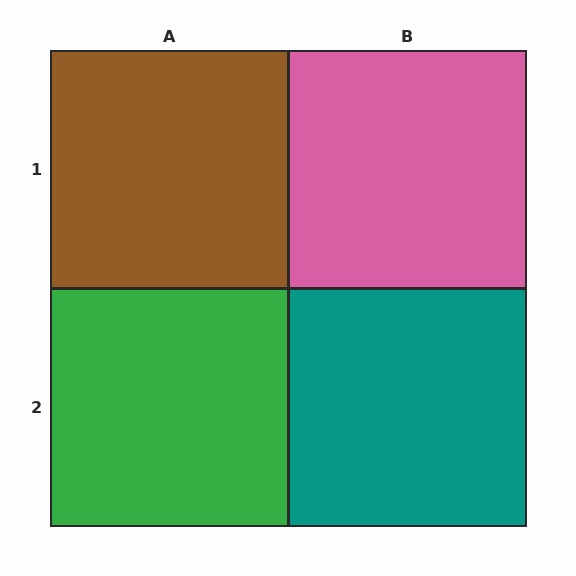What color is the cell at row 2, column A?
Green.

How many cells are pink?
1 cell is pink.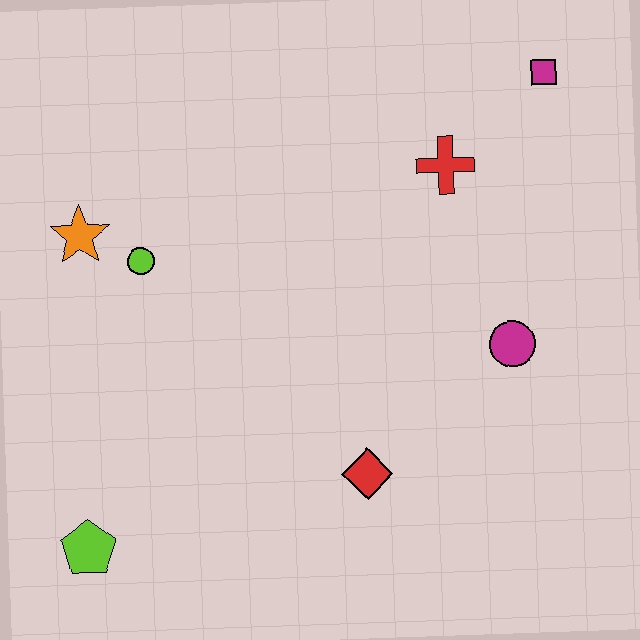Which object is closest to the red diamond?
The magenta circle is closest to the red diamond.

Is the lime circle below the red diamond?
No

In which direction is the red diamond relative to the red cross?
The red diamond is below the red cross.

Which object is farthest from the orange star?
The magenta square is farthest from the orange star.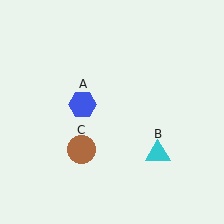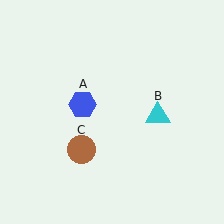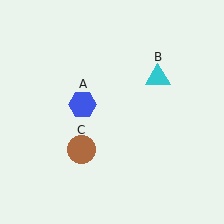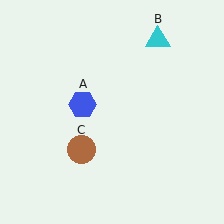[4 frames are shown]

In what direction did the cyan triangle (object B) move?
The cyan triangle (object B) moved up.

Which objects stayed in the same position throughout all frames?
Blue hexagon (object A) and brown circle (object C) remained stationary.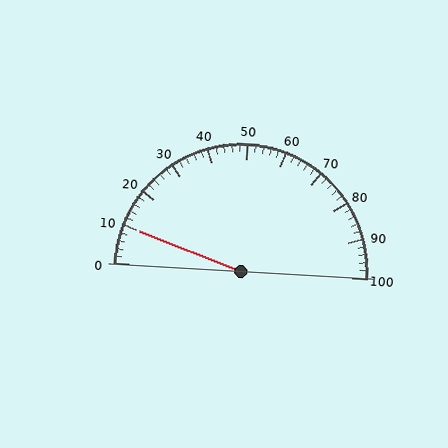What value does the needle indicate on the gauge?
The needle indicates approximately 10.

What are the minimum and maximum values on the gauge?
The gauge ranges from 0 to 100.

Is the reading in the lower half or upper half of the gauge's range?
The reading is in the lower half of the range (0 to 100).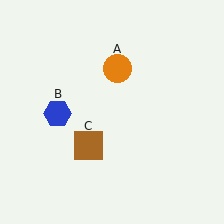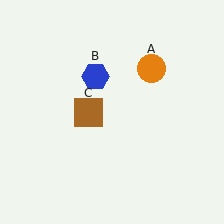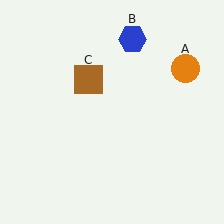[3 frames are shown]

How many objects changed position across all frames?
3 objects changed position: orange circle (object A), blue hexagon (object B), brown square (object C).